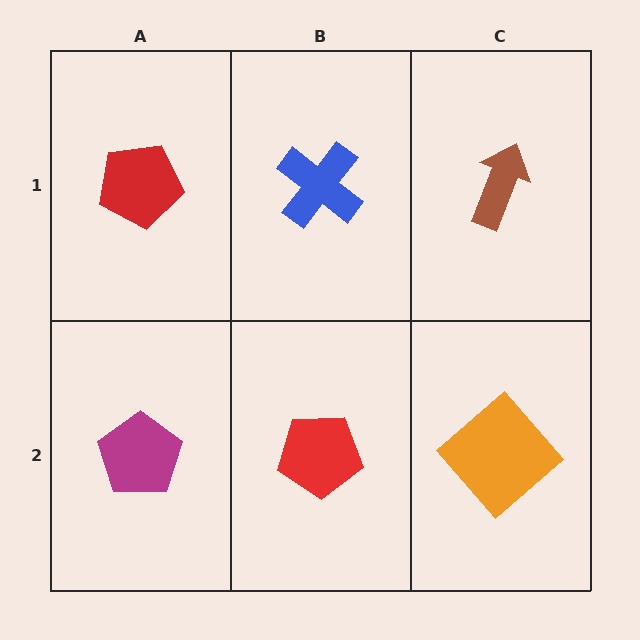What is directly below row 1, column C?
An orange diamond.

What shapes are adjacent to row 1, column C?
An orange diamond (row 2, column C), a blue cross (row 1, column B).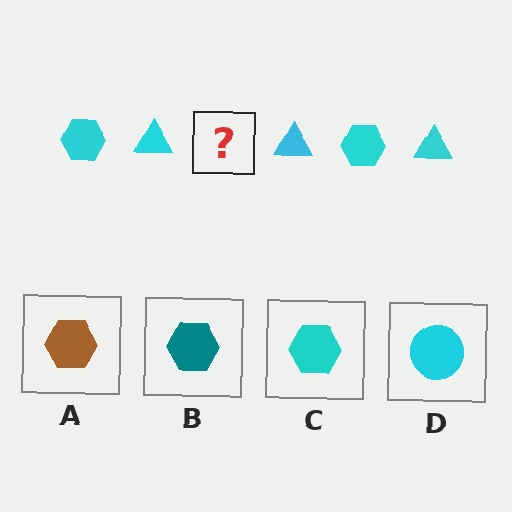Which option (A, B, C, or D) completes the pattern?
C.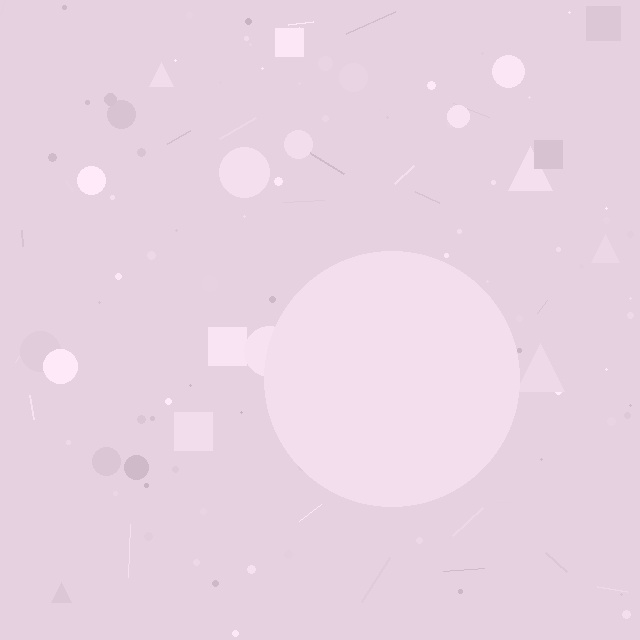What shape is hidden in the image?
A circle is hidden in the image.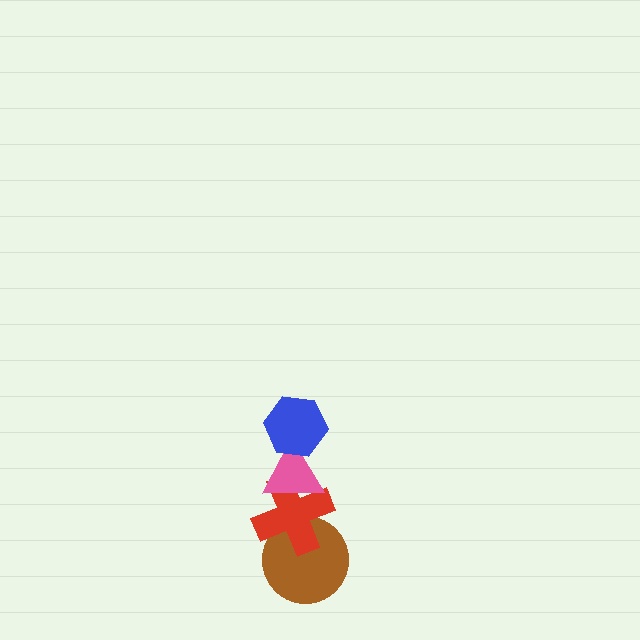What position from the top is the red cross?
The red cross is 3rd from the top.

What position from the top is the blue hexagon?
The blue hexagon is 1st from the top.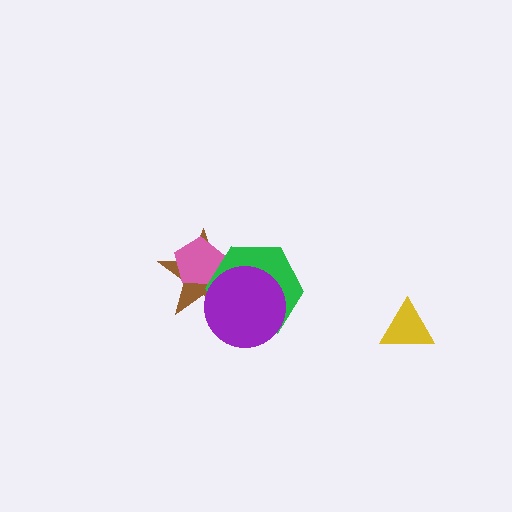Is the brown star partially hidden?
Yes, it is partially covered by another shape.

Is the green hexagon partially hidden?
Yes, it is partially covered by another shape.